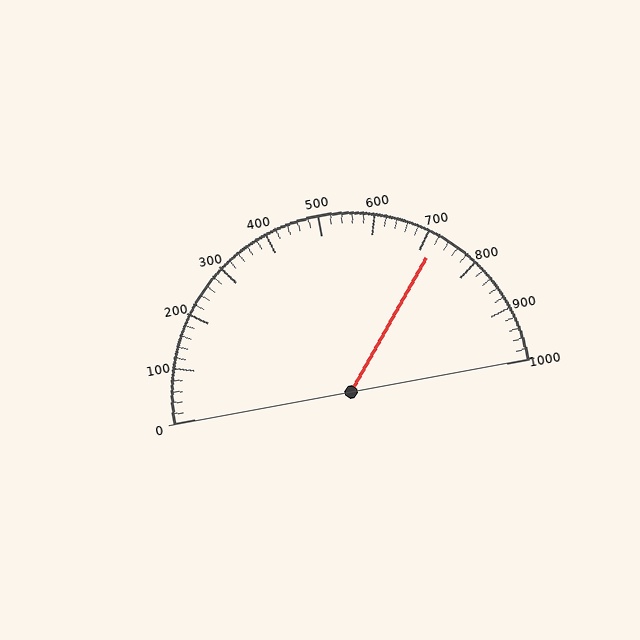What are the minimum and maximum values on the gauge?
The gauge ranges from 0 to 1000.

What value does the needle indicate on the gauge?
The needle indicates approximately 720.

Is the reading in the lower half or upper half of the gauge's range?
The reading is in the upper half of the range (0 to 1000).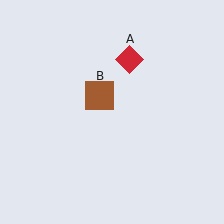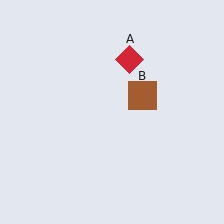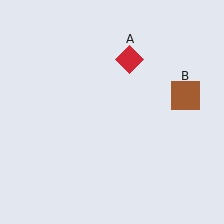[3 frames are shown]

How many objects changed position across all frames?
1 object changed position: brown square (object B).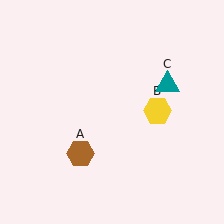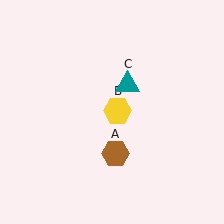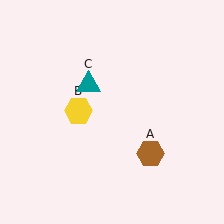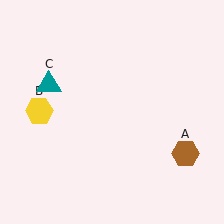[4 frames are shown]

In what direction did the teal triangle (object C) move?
The teal triangle (object C) moved left.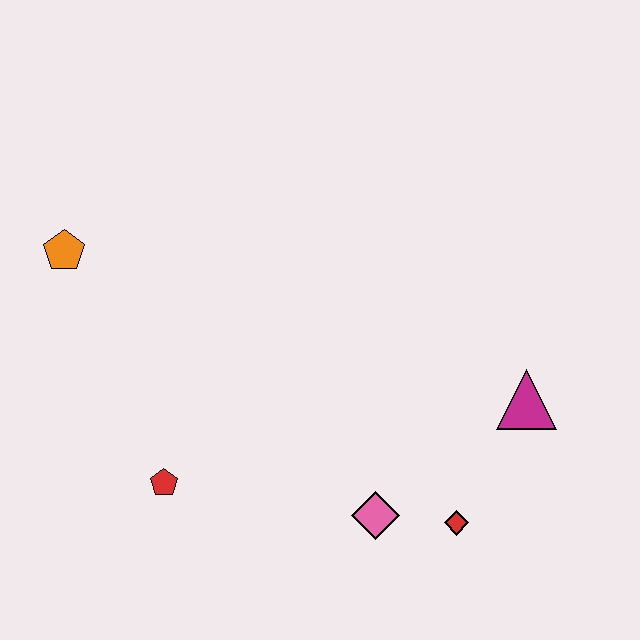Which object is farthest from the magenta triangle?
The orange pentagon is farthest from the magenta triangle.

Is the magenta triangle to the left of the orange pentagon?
No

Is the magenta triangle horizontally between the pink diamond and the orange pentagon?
No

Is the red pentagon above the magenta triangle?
No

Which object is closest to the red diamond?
The pink diamond is closest to the red diamond.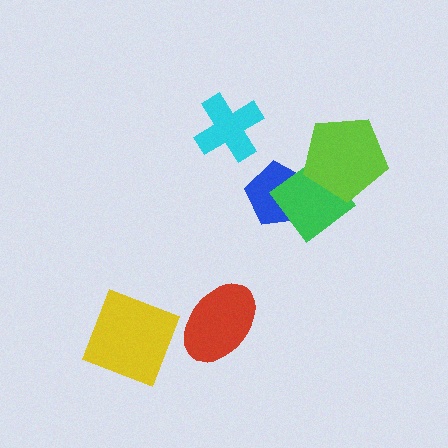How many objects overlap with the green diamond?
2 objects overlap with the green diamond.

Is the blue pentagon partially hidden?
Yes, it is partially covered by another shape.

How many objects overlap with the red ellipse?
0 objects overlap with the red ellipse.